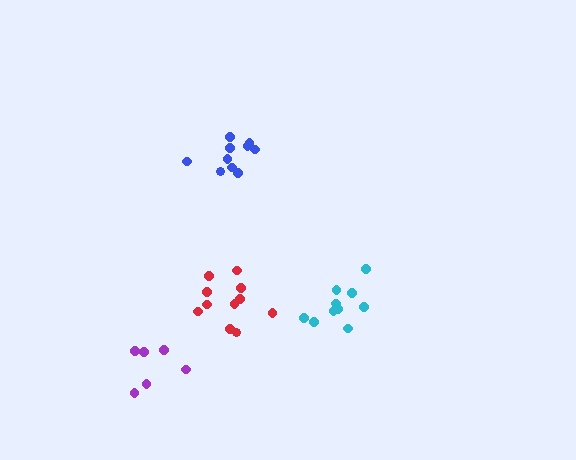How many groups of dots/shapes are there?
There are 4 groups.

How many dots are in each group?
Group 1: 10 dots, Group 2: 10 dots, Group 3: 6 dots, Group 4: 11 dots (37 total).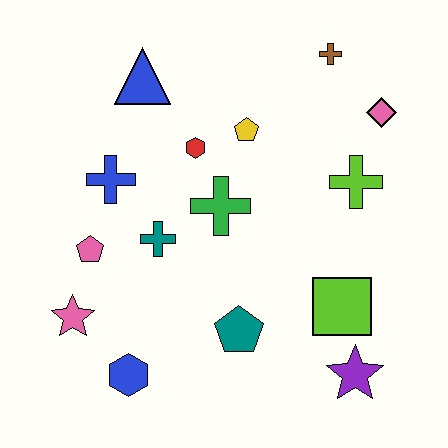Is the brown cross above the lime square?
Yes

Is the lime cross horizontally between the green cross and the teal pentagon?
No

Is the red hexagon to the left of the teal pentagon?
Yes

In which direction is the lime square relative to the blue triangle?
The lime square is below the blue triangle.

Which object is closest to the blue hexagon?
The pink star is closest to the blue hexagon.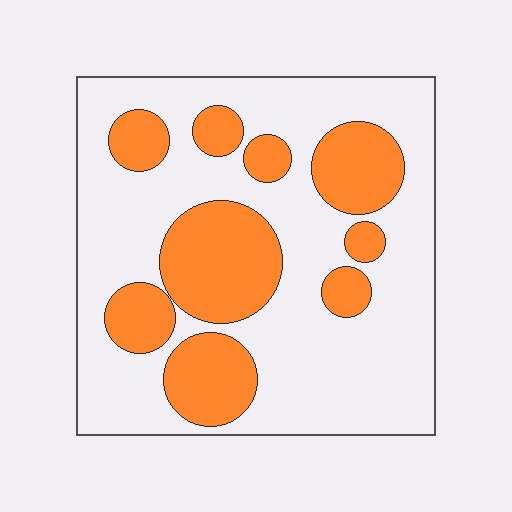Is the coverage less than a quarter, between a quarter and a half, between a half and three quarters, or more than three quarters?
Between a quarter and a half.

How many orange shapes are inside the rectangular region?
9.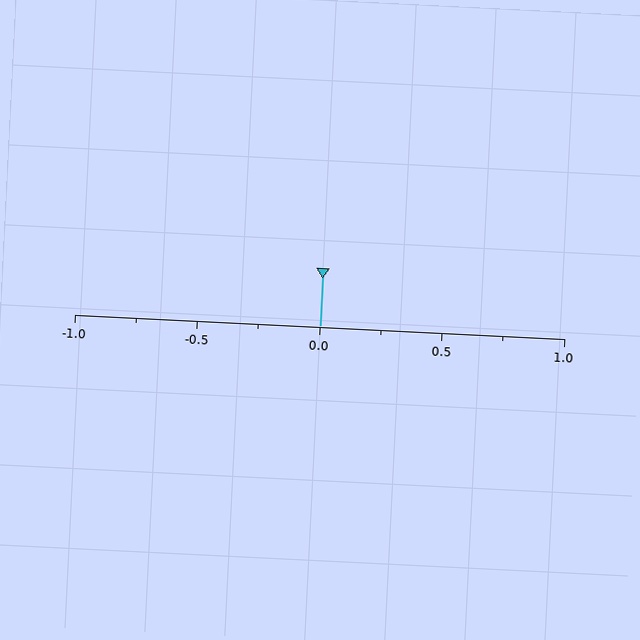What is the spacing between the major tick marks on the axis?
The major ticks are spaced 0.5 apart.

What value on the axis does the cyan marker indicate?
The marker indicates approximately 0.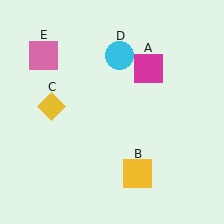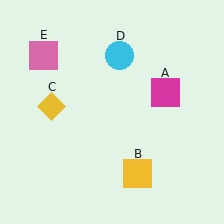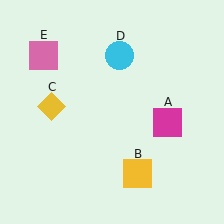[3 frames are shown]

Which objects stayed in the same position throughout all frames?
Yellow square (object B) and yellow diamond (object C) and cyan circle (object D) and pink square (object E) remained stationary.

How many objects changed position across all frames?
1 object changed position: magenta square (object A).